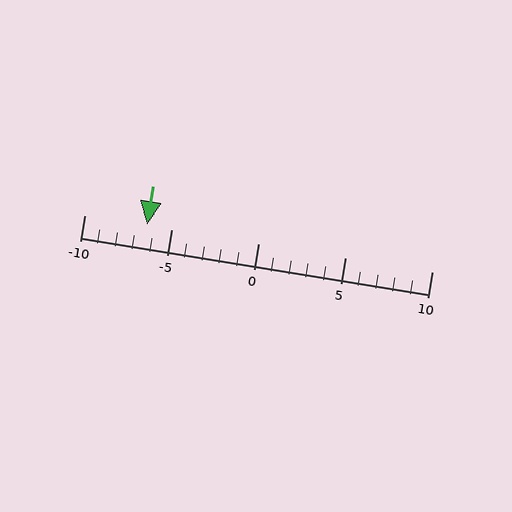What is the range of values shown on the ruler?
The ruler shows values from -10 to 10.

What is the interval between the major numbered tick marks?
The major tick marks are spaced 5 units apart.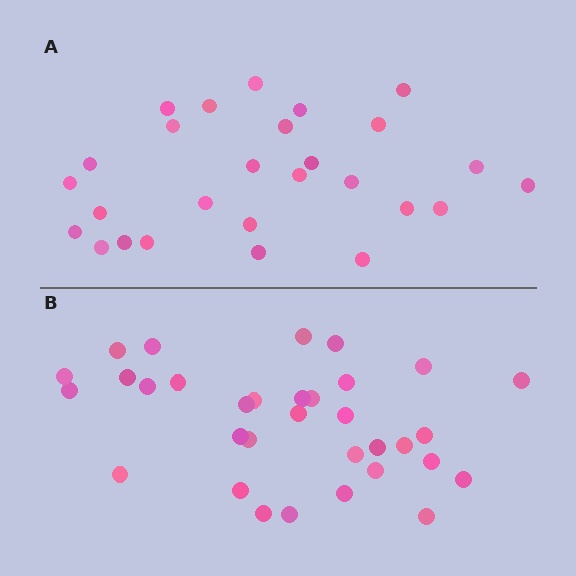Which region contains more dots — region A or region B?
Region B (the bottom region) has more dots.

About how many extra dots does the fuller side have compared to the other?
Region B has about 6 more dots than region A.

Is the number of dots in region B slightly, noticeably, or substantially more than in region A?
Region B has only slightly more — the two regions are fairly close. The ratio is roughly 1.2 to 1.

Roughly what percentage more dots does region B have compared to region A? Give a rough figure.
About 20% more.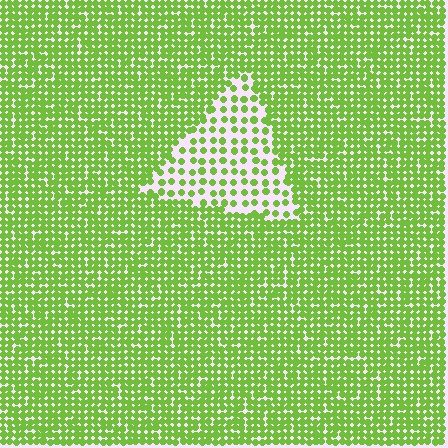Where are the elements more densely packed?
The elements are more densely packed outside the triangle boundary.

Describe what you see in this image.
The image contains small lime elements arranged at two different densities. A triangle-shaped region is visible where the elements are less densely packed than the surrounding area.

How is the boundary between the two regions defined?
The boundary is defined by a change in element density (approximately 2.5x ratio). All elements are the same color, size, and shape.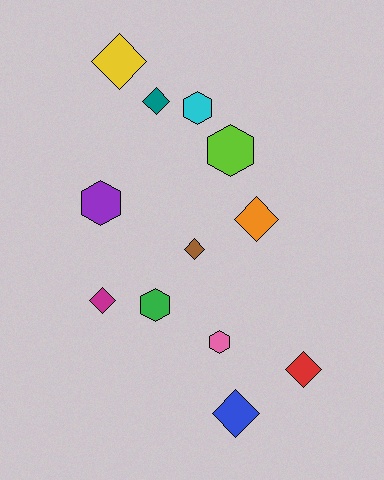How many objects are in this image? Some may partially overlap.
There are 12 objects.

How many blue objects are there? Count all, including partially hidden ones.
There is 1 blue object.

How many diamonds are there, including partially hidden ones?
There are 7 diamonds.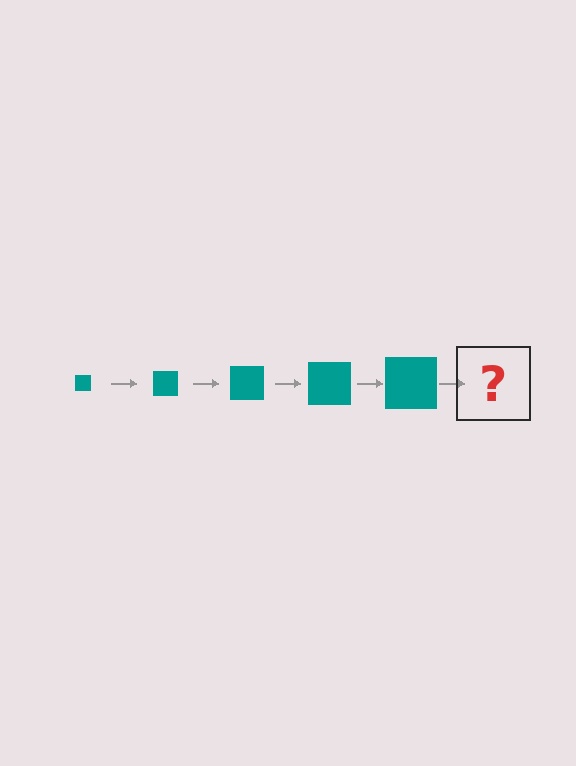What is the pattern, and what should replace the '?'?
The pattern is that the square gets progressively larger each step. The '?' should be a teal square, larger than the previous one.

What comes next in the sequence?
The next element should be a teal square, larger than the previous one.